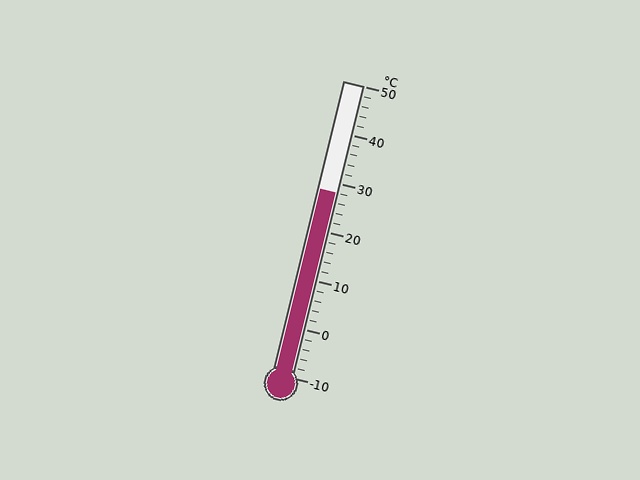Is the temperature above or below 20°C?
The temperature is above 20°C.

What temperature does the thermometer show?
The thermometer shows approximately 28°C.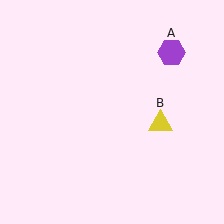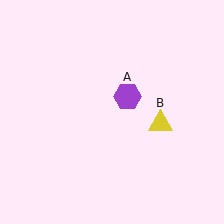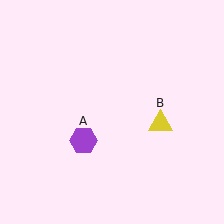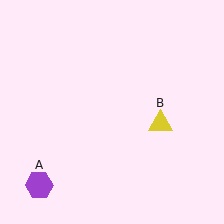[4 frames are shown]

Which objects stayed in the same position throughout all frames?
Yellow triangle (object B) remained stationary.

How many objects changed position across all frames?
1 object changed position: purple hexagon (object A).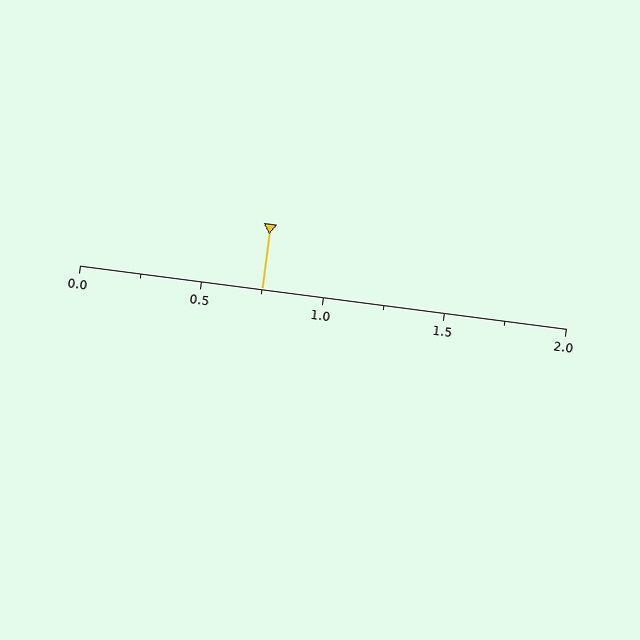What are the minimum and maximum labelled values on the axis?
The axis runs from 0.0 to 2.0.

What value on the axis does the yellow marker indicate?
The marker indicates approximately 0.75.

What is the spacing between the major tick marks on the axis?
The major ticks are spaced 0.5 apart.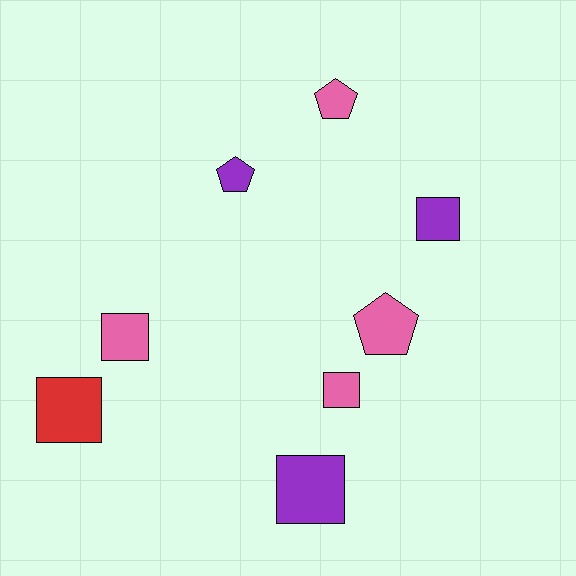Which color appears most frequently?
Pink, with 4 objects.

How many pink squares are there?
There are 2 pink squares.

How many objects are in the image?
There are 8 objects.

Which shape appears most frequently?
Square, with 5 objects.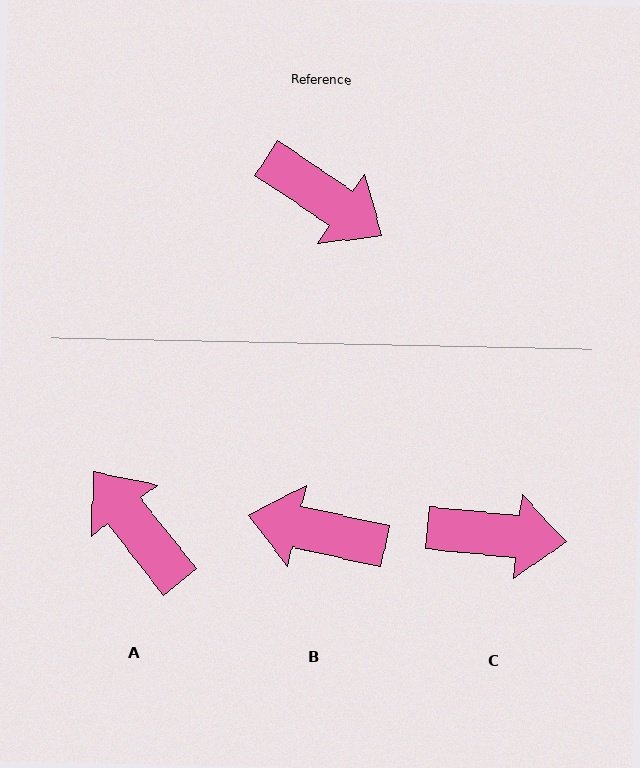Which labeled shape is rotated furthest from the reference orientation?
A, about 162 degrees away.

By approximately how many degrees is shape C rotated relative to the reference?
Approximately 28 degrees counter-clockwise.